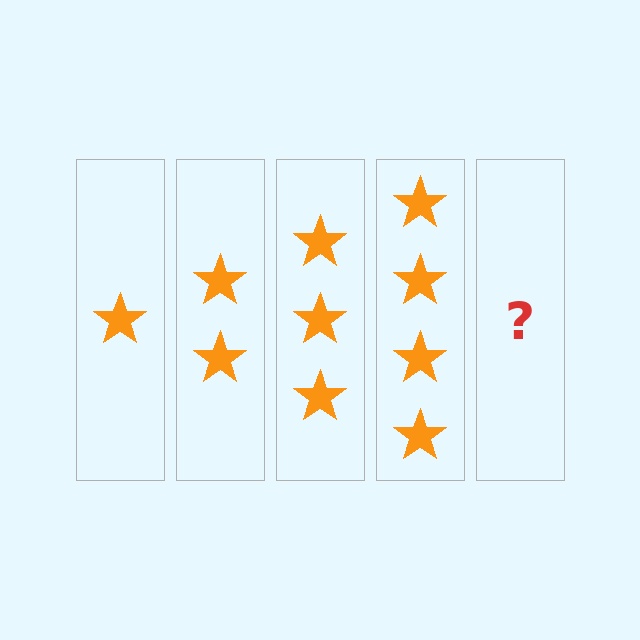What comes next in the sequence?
The next element should be 5 stars.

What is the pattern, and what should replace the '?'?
The pattern is that each step adds one more star. The '?' should be 5 stars.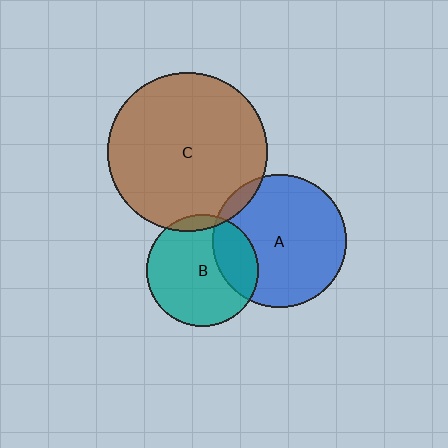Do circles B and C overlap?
Yes.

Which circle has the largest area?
Circle C (brown).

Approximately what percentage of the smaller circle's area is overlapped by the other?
Approximately 5%.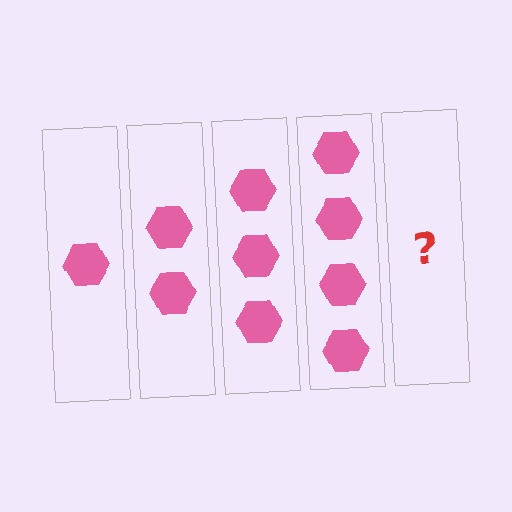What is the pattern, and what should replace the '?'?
The pattern is that each step adds one more hexagon. The '?' should be 5 hexagons.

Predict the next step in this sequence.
The next step is 5 hexagons.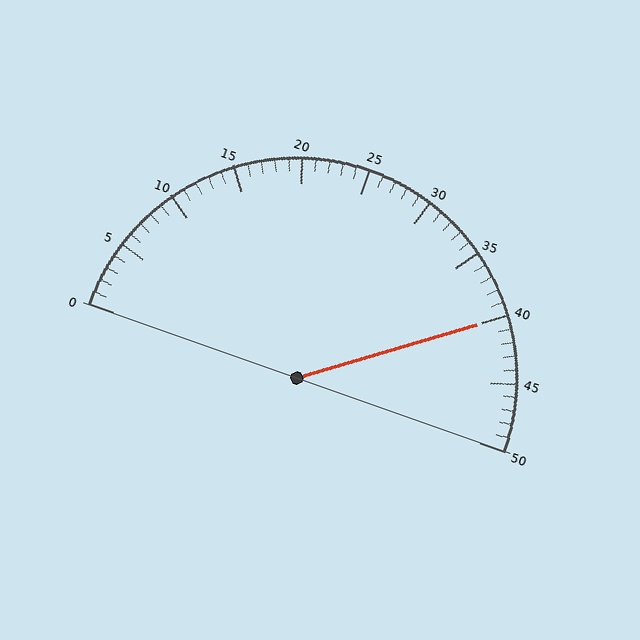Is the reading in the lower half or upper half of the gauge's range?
The reading is in the upper half of the range (0 to 50).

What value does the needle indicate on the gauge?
The needle indicates approximately 40.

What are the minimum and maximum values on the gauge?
The gauge ranges from 0 to 50.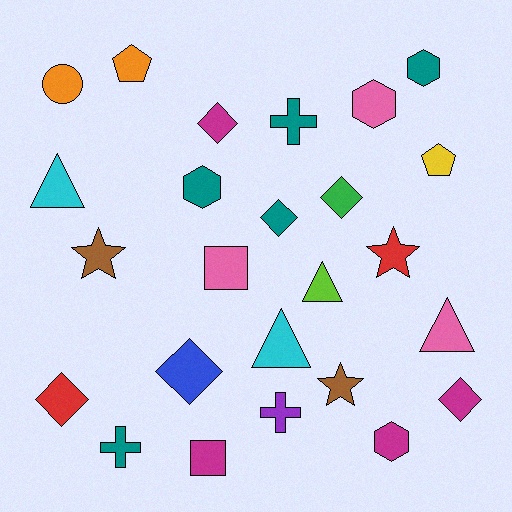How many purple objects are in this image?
There is 1 purple object.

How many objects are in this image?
There are 25 objects.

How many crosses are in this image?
There are 3 crosses.